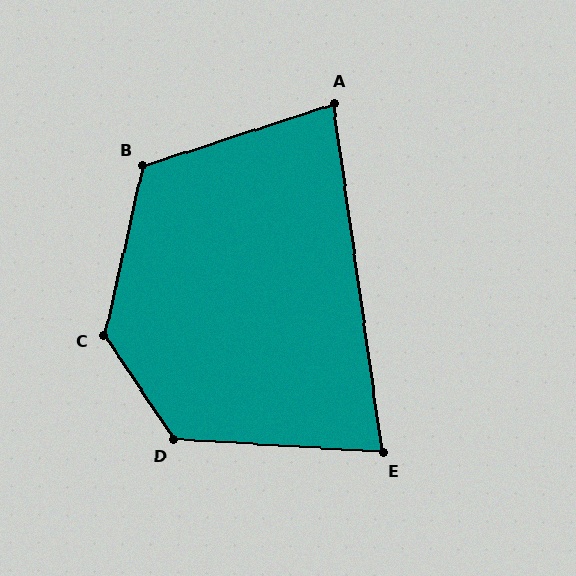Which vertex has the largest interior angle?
C, at approximately 133 degrees.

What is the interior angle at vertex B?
Approximately 121 degrees (obtuse).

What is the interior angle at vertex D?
Approximately 127 degrees (obtuse).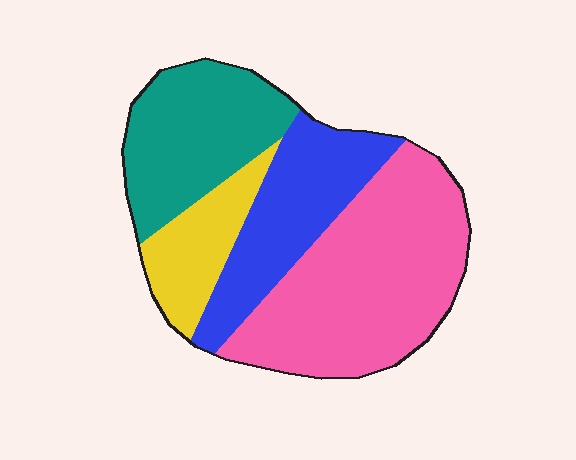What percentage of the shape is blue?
Blue takes up about one fifth (1/5) of the shape.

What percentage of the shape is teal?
Teal covers 24% of the shape.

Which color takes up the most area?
Pink, at roughly 40%.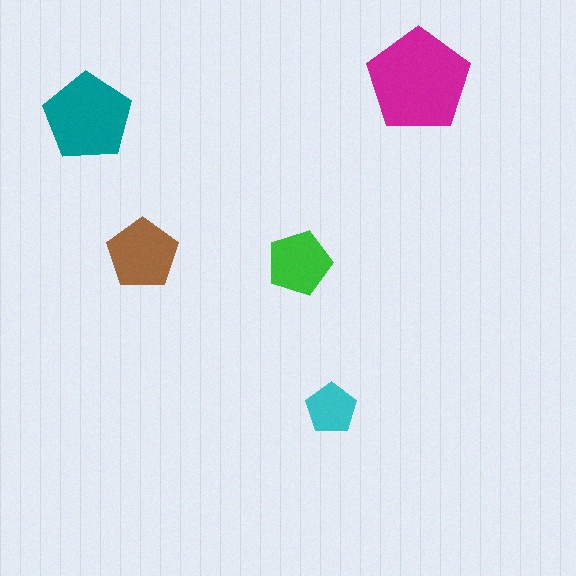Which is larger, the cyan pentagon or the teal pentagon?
The teal one.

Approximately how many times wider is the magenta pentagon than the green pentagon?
About 1.5 times wider.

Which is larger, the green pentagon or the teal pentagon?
The teal one.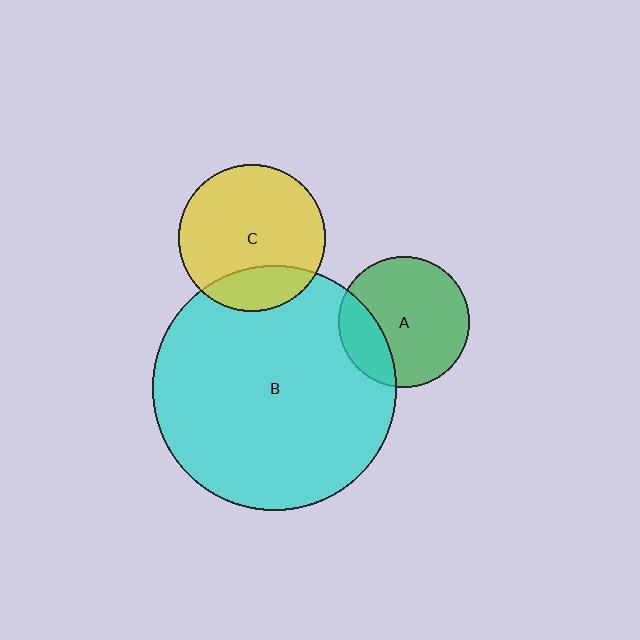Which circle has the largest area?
Circle B (cyan).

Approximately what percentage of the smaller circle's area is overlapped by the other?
Approximately 20%.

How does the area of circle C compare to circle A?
Approximately 1.3 times.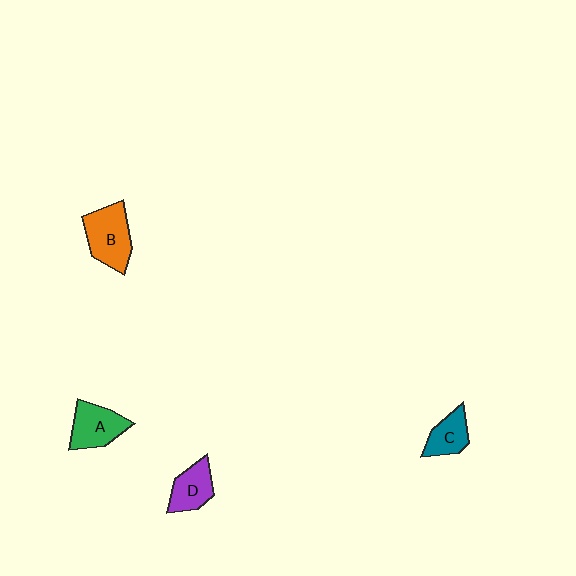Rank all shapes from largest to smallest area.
From largest to smallest: B (orange), A (green), D (purple), C (teal).